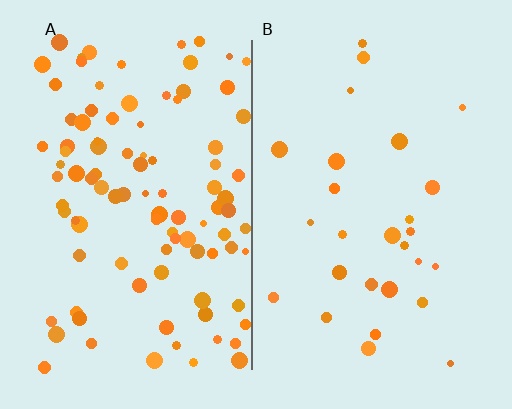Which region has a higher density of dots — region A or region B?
A (the left).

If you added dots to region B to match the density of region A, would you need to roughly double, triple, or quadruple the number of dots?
Approximately quadruple.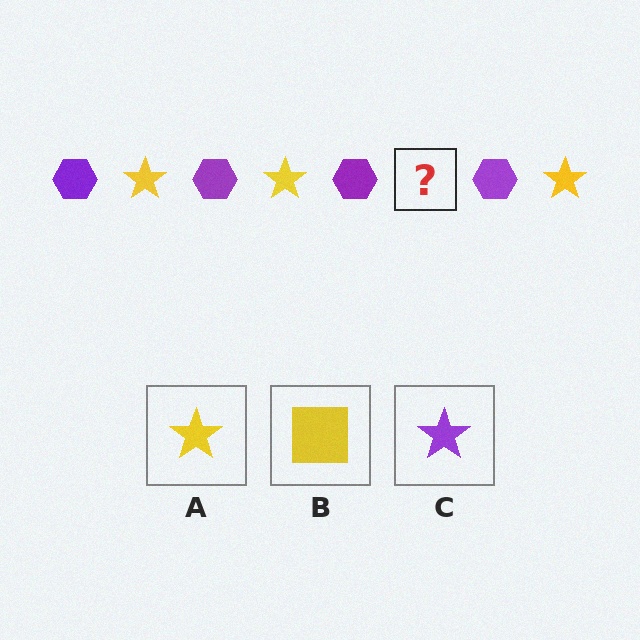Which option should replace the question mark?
Option A.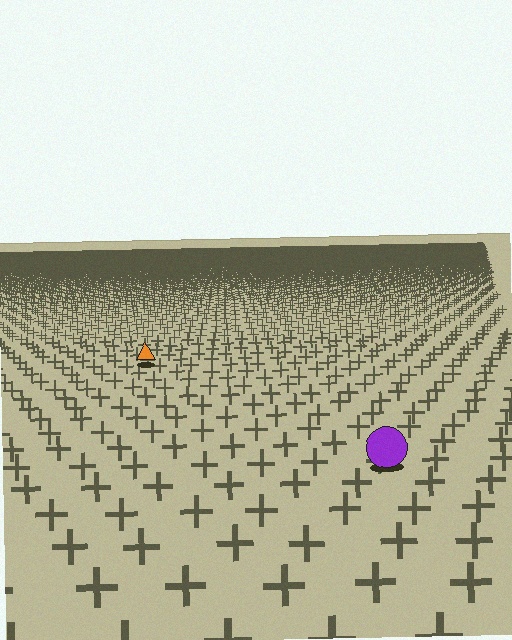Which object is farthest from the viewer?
The orange triangle is farthest from the viewer. It appears smaller and the ground texture around it is denser.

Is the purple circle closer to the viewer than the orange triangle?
Yes. The purple circle is closer — you can tell from the texture gradient: the ground texture is coarser near it.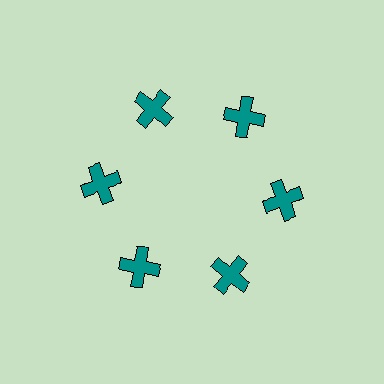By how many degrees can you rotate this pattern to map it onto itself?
The pattern maps onto itself every 60 degrees of rotation.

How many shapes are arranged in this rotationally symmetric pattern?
There are 6 shapes, arranged in 6 groups of 1.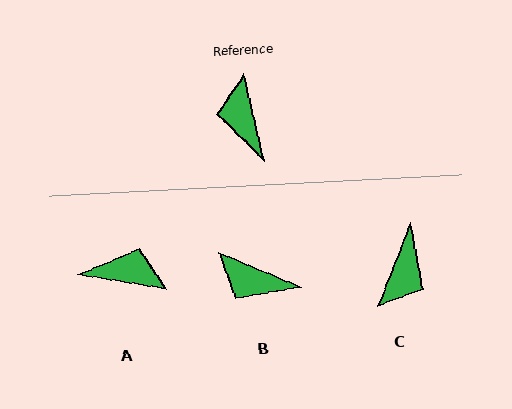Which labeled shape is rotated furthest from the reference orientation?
C, about 145 degrees away.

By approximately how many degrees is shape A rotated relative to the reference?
Approximately 113 degrees clockwise.